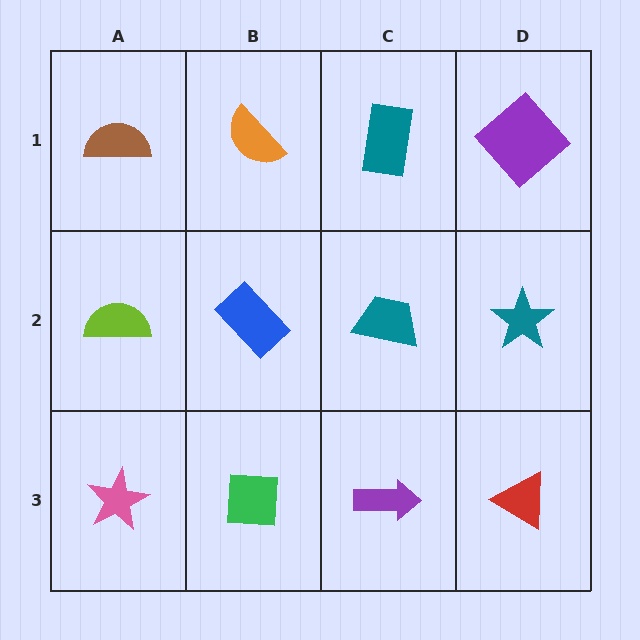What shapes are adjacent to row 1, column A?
A lime semicircle (row 2, column A), an orange semicircle (row 1, column B).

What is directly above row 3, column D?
A teal star.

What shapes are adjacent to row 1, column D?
A teal star (row 2, column D), a teal rectangle (row 1, column C).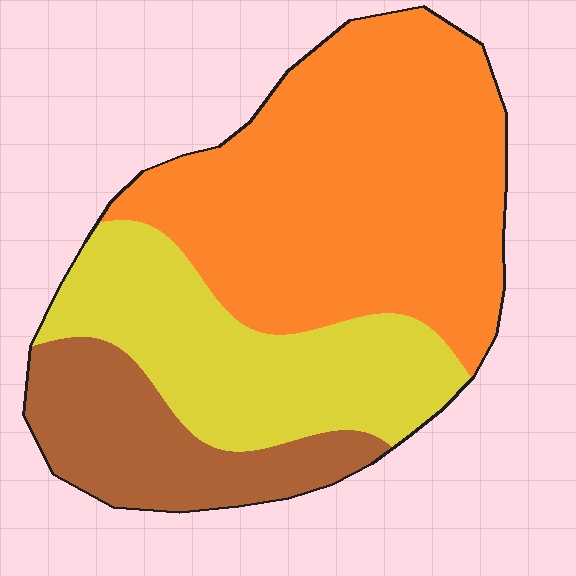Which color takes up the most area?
Orange, at roughly 50%.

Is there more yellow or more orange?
Orange.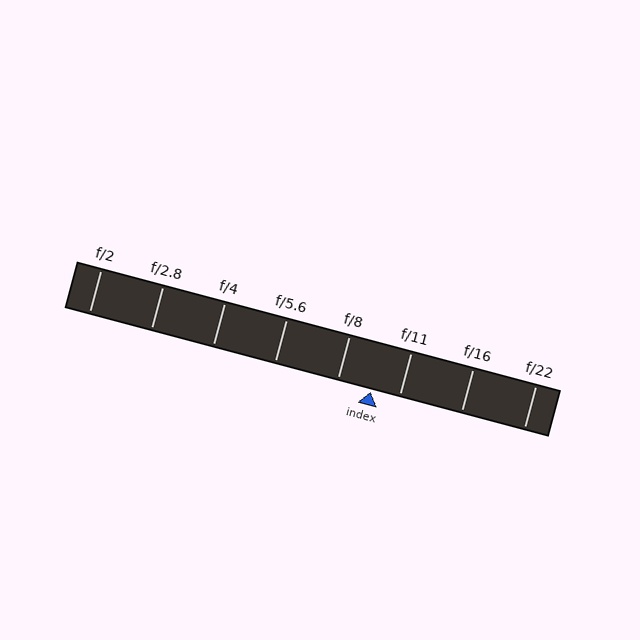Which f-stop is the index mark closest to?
The index mark is closest to f/11.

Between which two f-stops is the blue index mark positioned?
The index mark is between f/8 and f/11.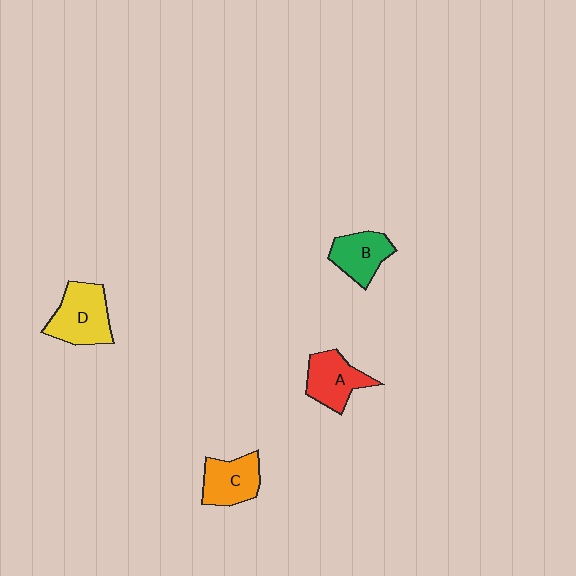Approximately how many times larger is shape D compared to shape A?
Approximately 1.2 times.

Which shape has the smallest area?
Shape B (green).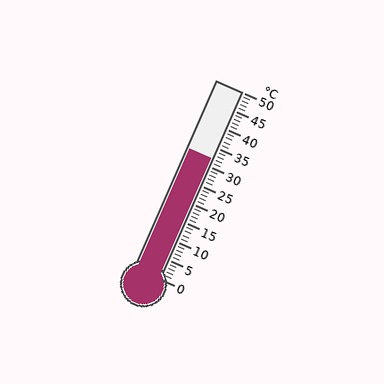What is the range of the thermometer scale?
The thermometer scale ranges from 0°C to 50°C.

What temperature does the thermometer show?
The thermometer shows approximately 32°C.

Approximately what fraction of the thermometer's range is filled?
The thermometer is filled to approximately 65% of its range.